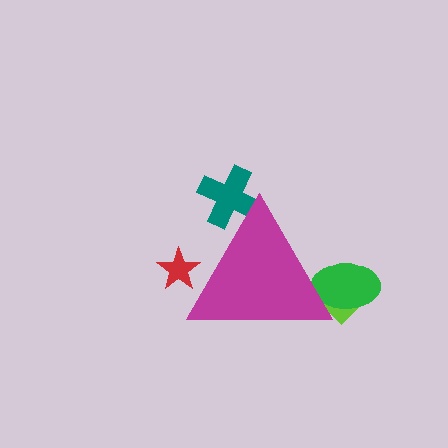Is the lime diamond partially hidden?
Yes, the lime diamond is partially hidden behind the magenta triangle.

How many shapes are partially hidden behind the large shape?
4 shapes are partially hidden.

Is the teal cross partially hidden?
Yes, the teal cross is partially hidden behind the magenta triangle.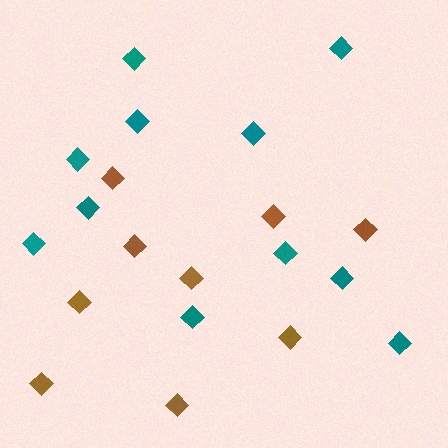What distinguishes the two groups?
There are 2 groups: one group of teal diamonds (11) and one group of brown diamonds (9).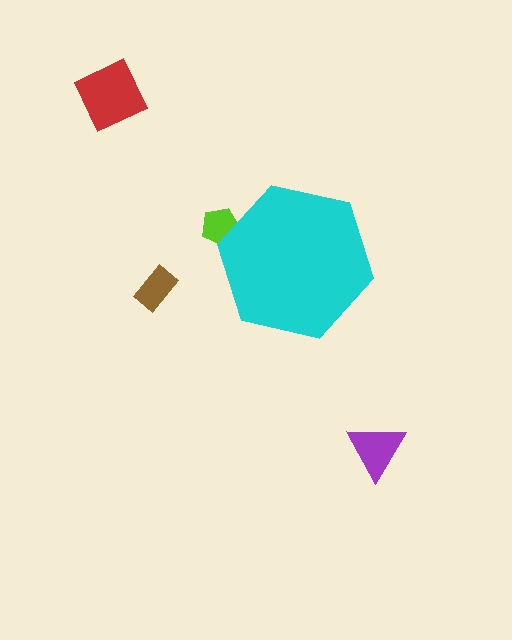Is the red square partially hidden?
No, the red square is fully visible.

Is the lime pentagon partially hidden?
Yes, the lime pentagon is partially hidden behind the cyan hexagon.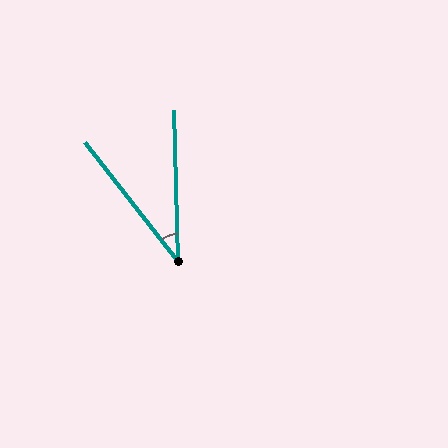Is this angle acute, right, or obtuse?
It is acute.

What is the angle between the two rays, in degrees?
Approximately 36 degrees.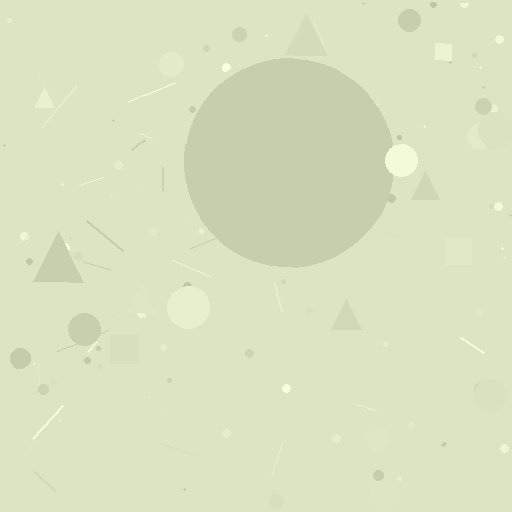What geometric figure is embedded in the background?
A circle is embedded in the background.